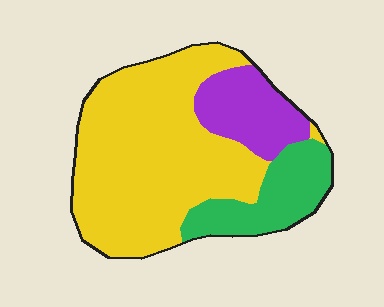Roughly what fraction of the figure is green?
Green takes up about one fifth (1/5) of the figure.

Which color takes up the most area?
Yellow, at roughly 65%.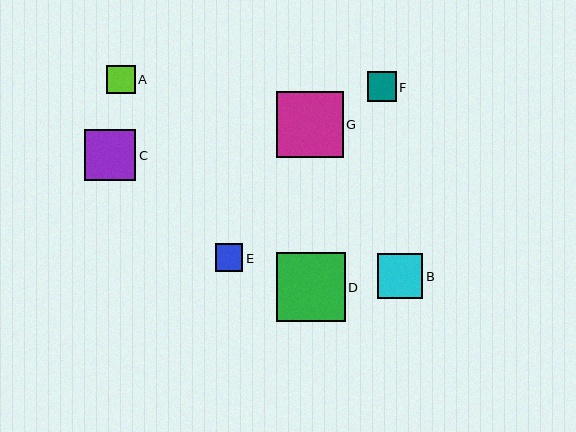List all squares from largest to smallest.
From largest to smallest: D, G, C, B, F, A, E.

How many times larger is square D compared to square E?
Square D is approximately 2.5 times the size of square E.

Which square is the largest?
Square D is the largest with a size of approximately 69 pixels.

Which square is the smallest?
Square E is the smallest with a size of approximately 27 pixels.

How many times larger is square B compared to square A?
Square B is approximately 1.6 times the size of square A.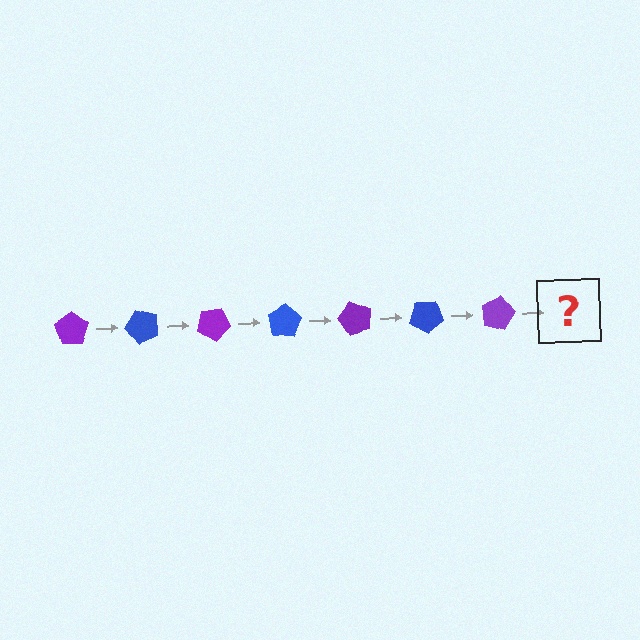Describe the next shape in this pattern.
It should be a blue pentagon, rotated 350 degrees from the start.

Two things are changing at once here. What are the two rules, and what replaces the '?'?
The two rules are that it rotates 50 degrees each step and the color cycles through purple and blue. The '?' should be a blue pentagon, rotated 350 degrees from the start.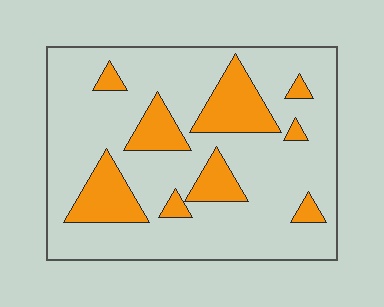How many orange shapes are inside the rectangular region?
9.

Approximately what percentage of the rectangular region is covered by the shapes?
Approximately 20%.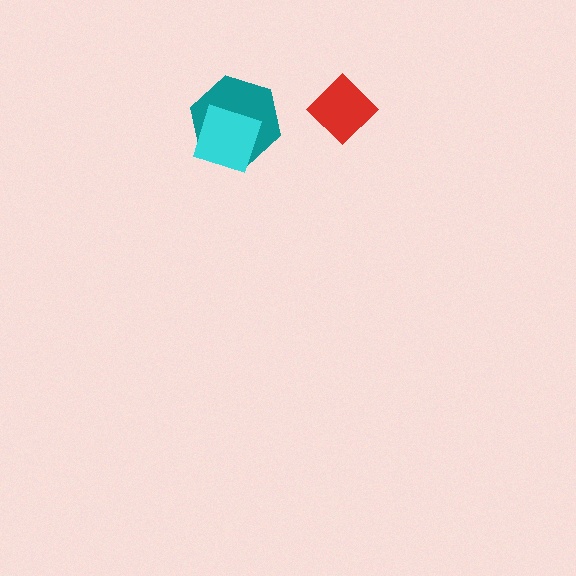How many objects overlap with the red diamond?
0 objects overlap with the red diamond.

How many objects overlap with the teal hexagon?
1 object overlaps with the teal hexagon.